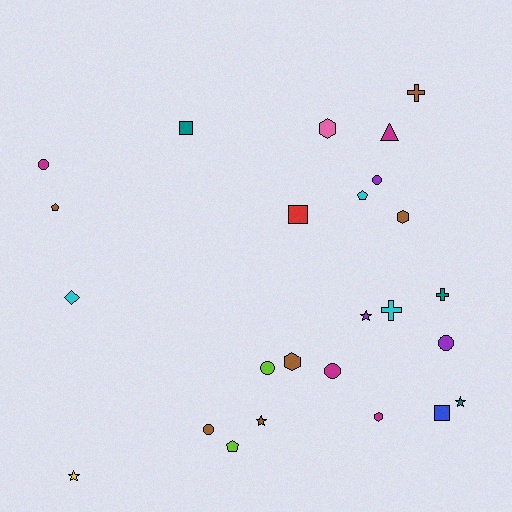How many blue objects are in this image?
There is 1 blue object.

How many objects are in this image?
There are 25 objects.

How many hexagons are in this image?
There are 4 hexagons.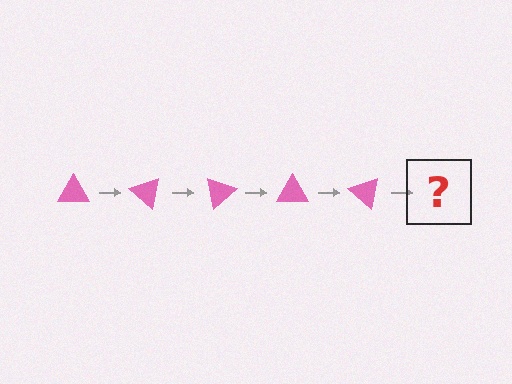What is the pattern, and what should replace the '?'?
The pattern is that the triangle rotates 40 degrees each step. The '?' should be a pink triangle rotated 200 degrees.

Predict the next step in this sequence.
The next step is a pink triangle rotated 200 degrees.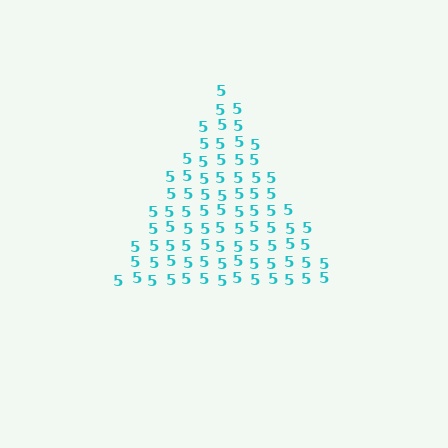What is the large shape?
The large shape is a triangle.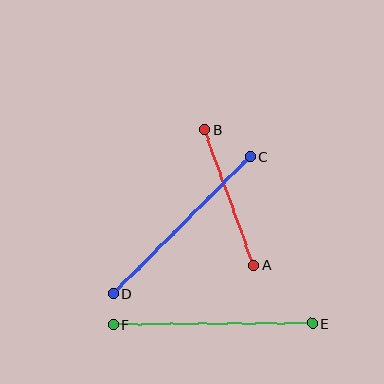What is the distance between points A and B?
The distance is approximately 144 pixels.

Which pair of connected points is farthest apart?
Points E and F are farthest apart.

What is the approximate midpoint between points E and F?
The midpoint is at approximately (213, 324) pixels.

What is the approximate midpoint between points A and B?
The midpoint is at approximately (229, 197) pixels.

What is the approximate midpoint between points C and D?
The midpoint is at approximately (182, 225) pixels.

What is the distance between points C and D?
The distance is approximately 194 pixels.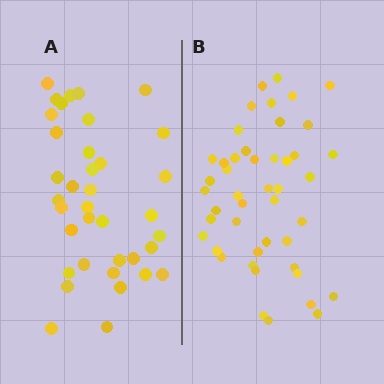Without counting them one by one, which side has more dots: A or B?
Region B (the right region) has more dots.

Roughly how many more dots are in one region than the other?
Region B has roughly 8 or so more dots than region A.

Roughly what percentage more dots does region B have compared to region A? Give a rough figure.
About 25% more.